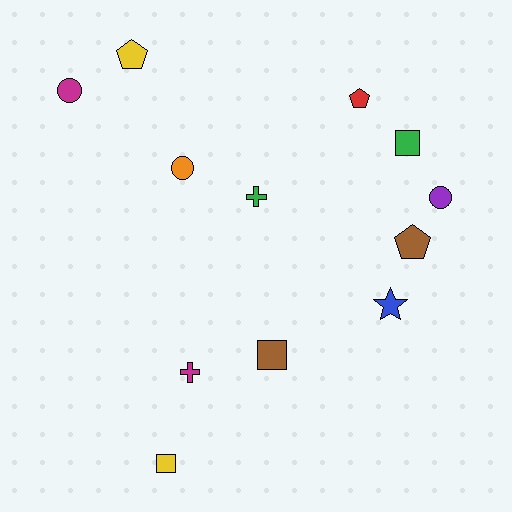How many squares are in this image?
There are 3 squares.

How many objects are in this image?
There are 12 objects.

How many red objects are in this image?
There is 1 red object.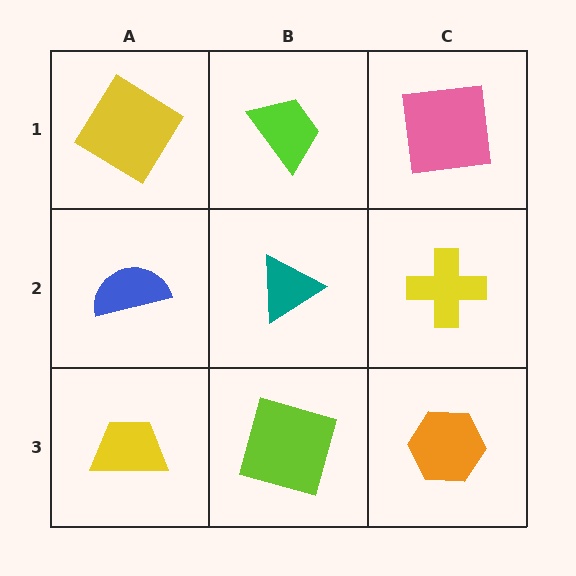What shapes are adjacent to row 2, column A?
A yellow diamond (row 1, column A), a yellow trapezoid (row 3, column A), a teal triangle (row 2, column B).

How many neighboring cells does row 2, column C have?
3.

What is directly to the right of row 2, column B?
A yellow cross.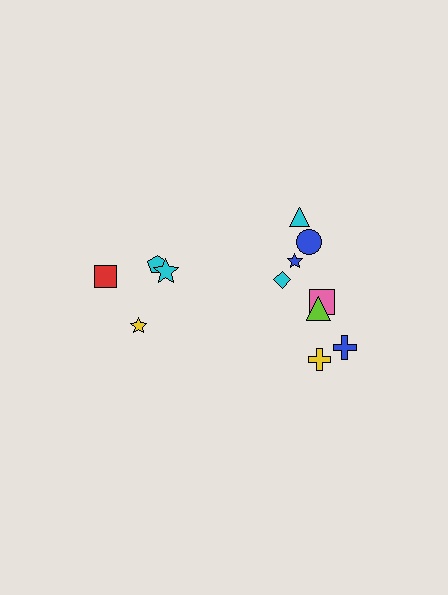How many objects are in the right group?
There are 8 objects.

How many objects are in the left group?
There are 4 objects.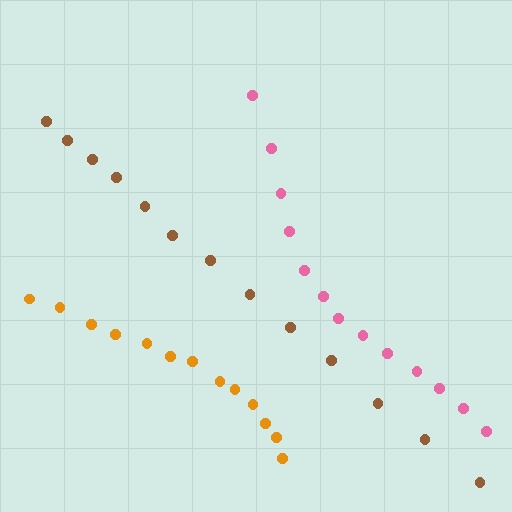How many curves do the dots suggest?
There are 3 distinct paths.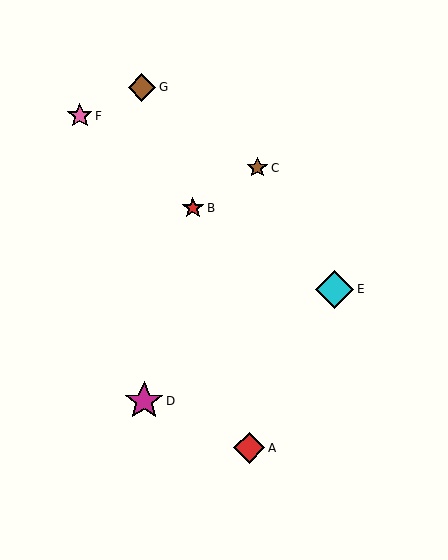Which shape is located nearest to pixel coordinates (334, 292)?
The cyan diamond (labeled E) at (335, 289) is nearest to that location.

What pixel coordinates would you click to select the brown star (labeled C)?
Click at (257, 168) to select the brown star C.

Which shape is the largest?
The magenta star (labeled D) is the largest.